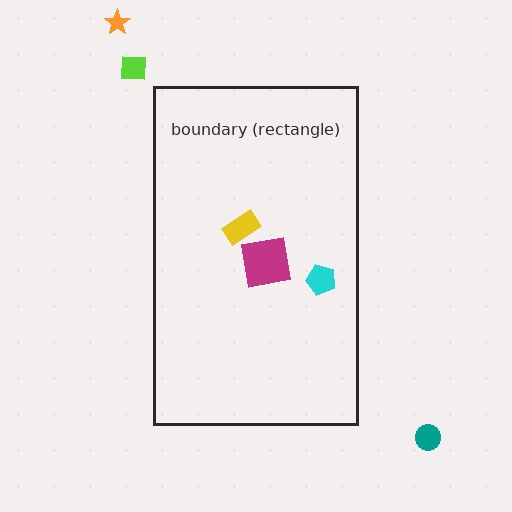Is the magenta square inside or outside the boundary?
Inside.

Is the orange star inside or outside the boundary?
Outside.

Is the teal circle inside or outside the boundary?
Outside.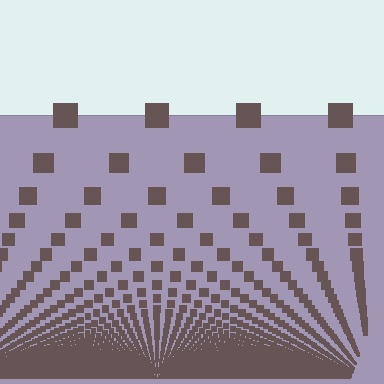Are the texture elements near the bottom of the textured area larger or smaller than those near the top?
Smaller. The gradient is inverted — elements near the bottom are smaller and denser.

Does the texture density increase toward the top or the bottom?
Density increases toward the bottom.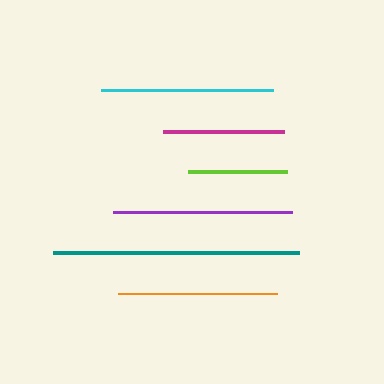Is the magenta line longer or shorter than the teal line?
The teal line is longer than the magenta line.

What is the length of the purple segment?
The purple segment is approximately 180 pixels long.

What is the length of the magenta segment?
The magenta segment is approximately 121 pixels long.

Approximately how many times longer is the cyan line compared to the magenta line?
The cyan line is approximately 1.4 times the length of the magenta line.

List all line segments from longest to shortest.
From longest to shortest: teal, purple, cyan, orange, magenta, lime.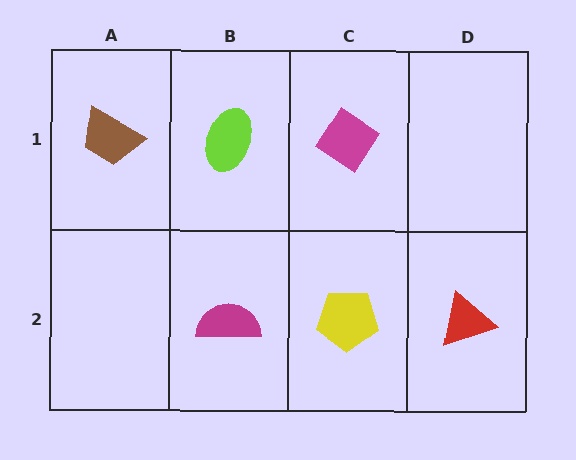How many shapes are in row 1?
3 shapes.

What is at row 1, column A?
A brown trapezoid.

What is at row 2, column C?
A yellow pentagon.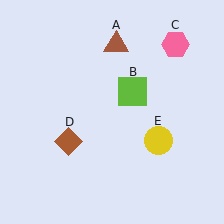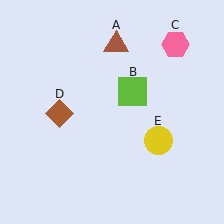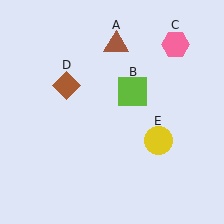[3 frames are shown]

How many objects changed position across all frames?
1 object changed position: brown diamond (object D).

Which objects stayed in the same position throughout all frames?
Brown triangle (object A) and lime square (object B) and pink hexagon (object C) and yellow circle (object E) remained stationary.